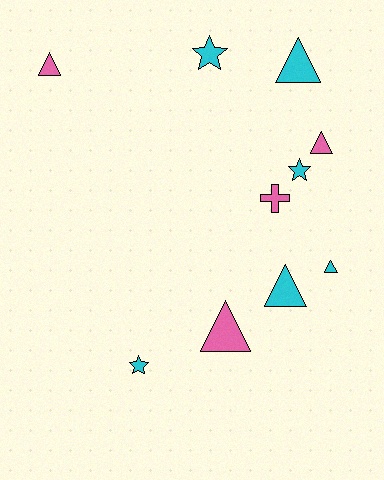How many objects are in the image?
There are 10 objects.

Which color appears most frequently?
Cyan, with 6 objects.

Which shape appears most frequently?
Triangle, with 6 objects.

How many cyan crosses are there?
There are no cyan crosses.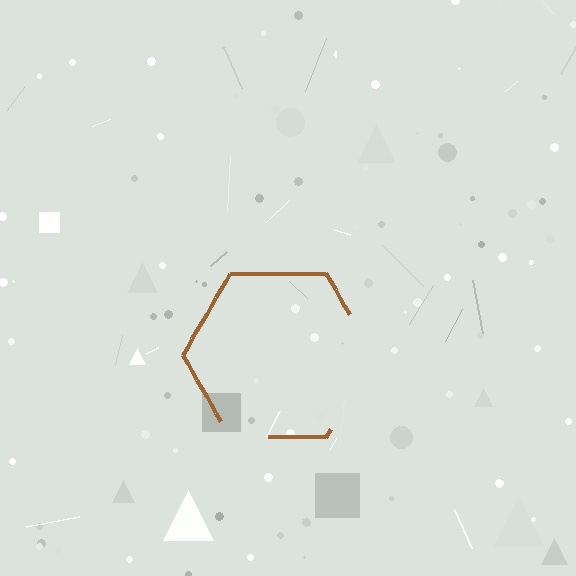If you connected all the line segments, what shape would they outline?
They would outline a hexagon.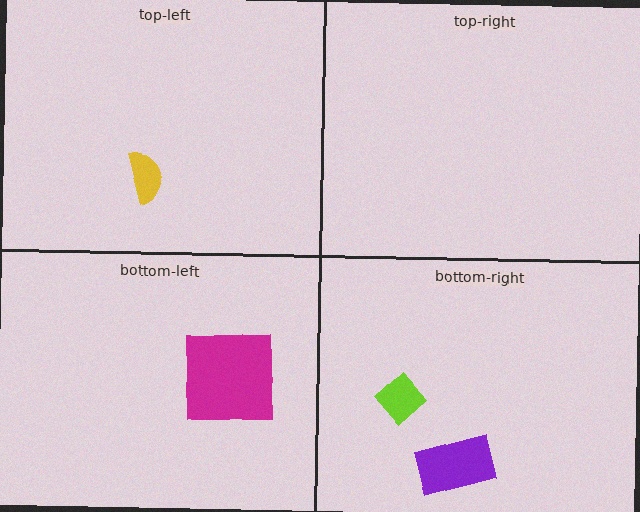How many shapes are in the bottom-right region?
2.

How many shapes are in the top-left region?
1.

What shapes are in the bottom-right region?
The purple rectangle, the lime diamond.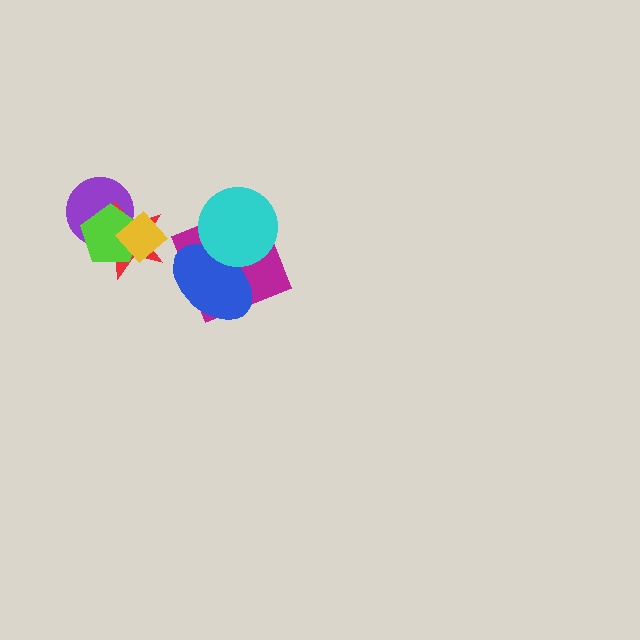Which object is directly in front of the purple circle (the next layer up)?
The red star is directly in front of the purple circle.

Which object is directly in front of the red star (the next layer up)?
The lime pentagon is directly in front of the red star.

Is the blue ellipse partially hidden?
Yes, it is partially covered by another shape.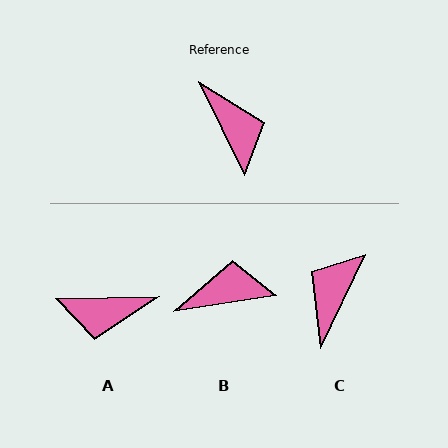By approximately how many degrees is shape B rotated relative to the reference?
Approximately 73 degrees counter-clockwise.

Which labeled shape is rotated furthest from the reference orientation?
C, about 129 degrees away.